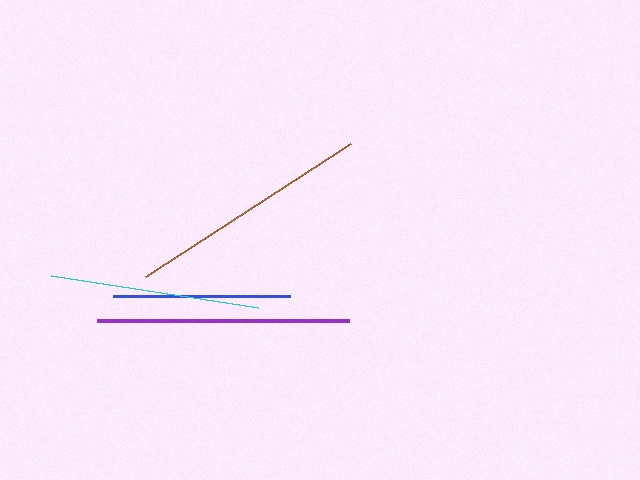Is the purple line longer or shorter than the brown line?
The purple line is longer than the brown line.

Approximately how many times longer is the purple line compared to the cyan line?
The purple line is approximately 1.2 times the length of the cyan line.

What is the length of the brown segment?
The brown segment is approximately 245 pixels long.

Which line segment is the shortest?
The blue line is the shortest at approximately 177 pixels.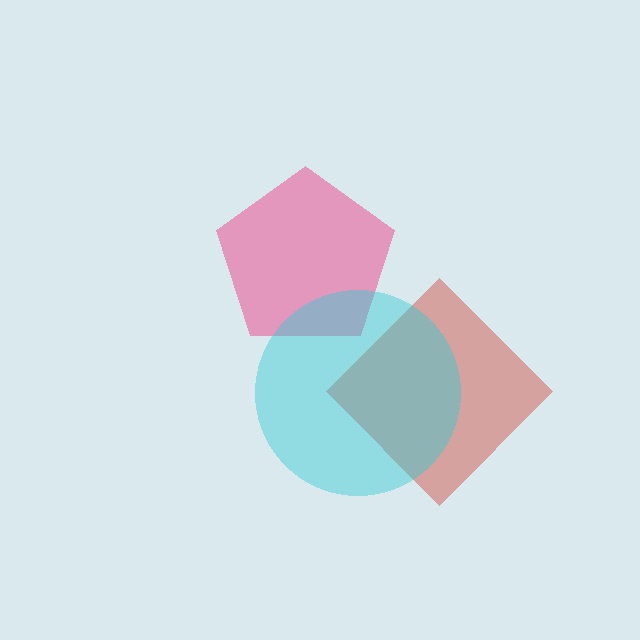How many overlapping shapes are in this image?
There are 3 overlapping shapes in the image.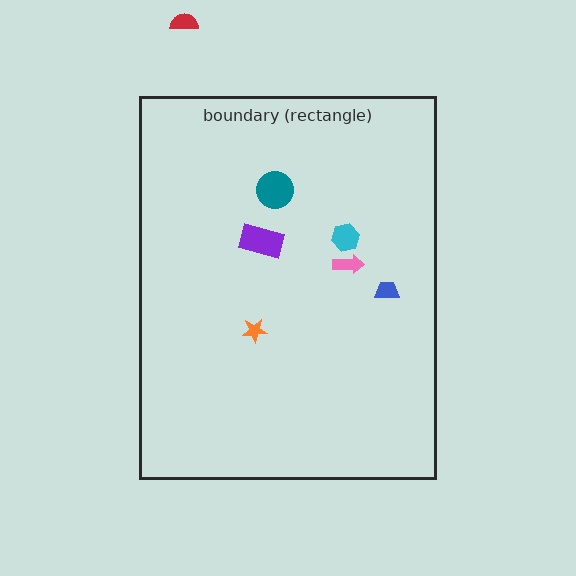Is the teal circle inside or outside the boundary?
Inside.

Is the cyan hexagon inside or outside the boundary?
Inside.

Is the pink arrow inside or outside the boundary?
Inside.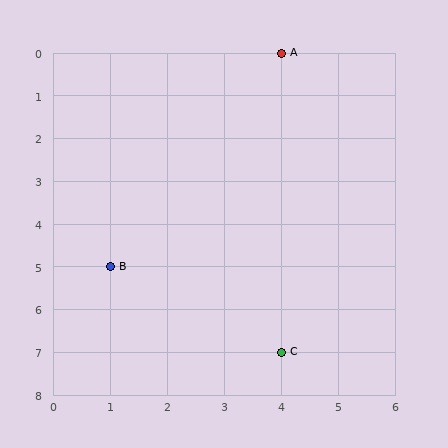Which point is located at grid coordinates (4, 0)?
Point A is at (4, 0).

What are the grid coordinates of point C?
Point C is at grid coordinates (4, 7).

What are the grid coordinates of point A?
Point A is at grid coordinates (4, 0).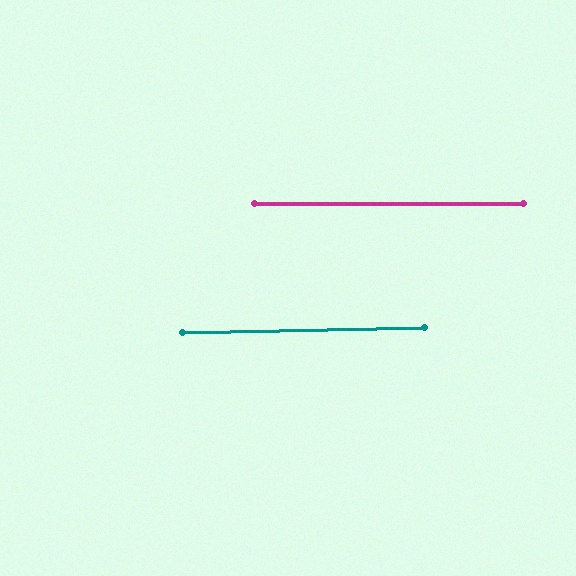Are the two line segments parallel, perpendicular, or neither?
Parallel — their directions differ by only 1.2°.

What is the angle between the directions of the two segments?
Approximately 1 degree.